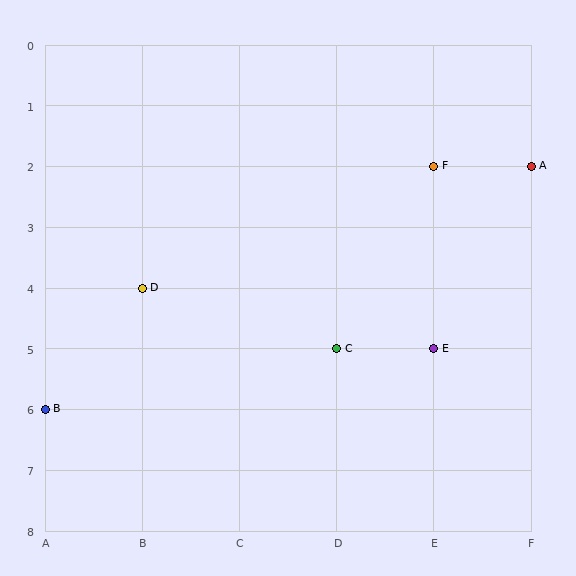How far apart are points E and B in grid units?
Points E and B are 4 columns and 1 row apart (about 4.1 grid units diagonally).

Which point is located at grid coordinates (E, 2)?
Point F is at (E, 2).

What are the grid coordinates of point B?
Point B is at grid coordinates (A, 6).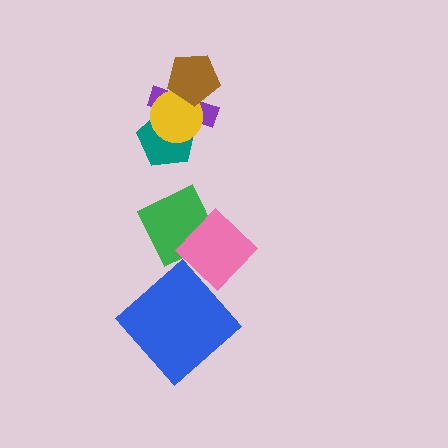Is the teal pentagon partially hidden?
Yes, it is partially covered by another shape.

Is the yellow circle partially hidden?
Yes, it is partially covered by another shape.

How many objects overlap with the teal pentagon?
2 objects overlap with the teal pentagon.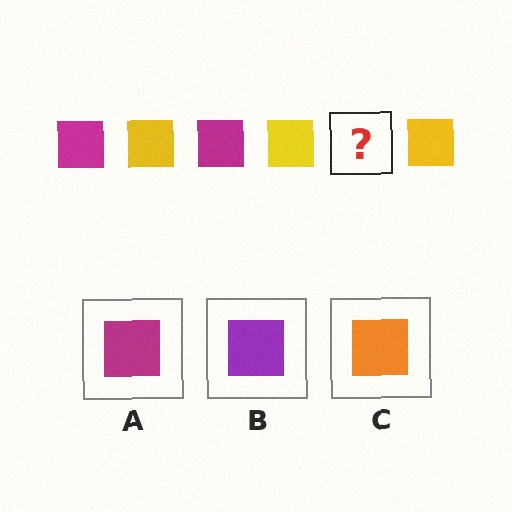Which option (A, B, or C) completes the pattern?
A.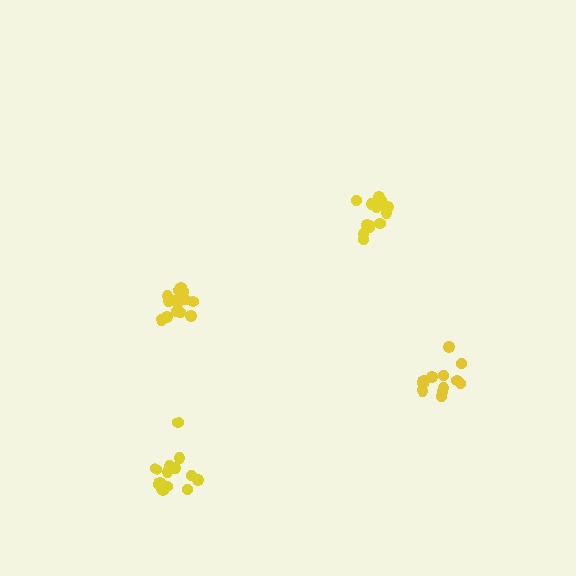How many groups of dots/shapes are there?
There are 4 groups.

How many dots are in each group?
Group 1: 14 dots, Group 2: 12 dots, Group 3: 14 dots, Group 4: 15 dots (55 total).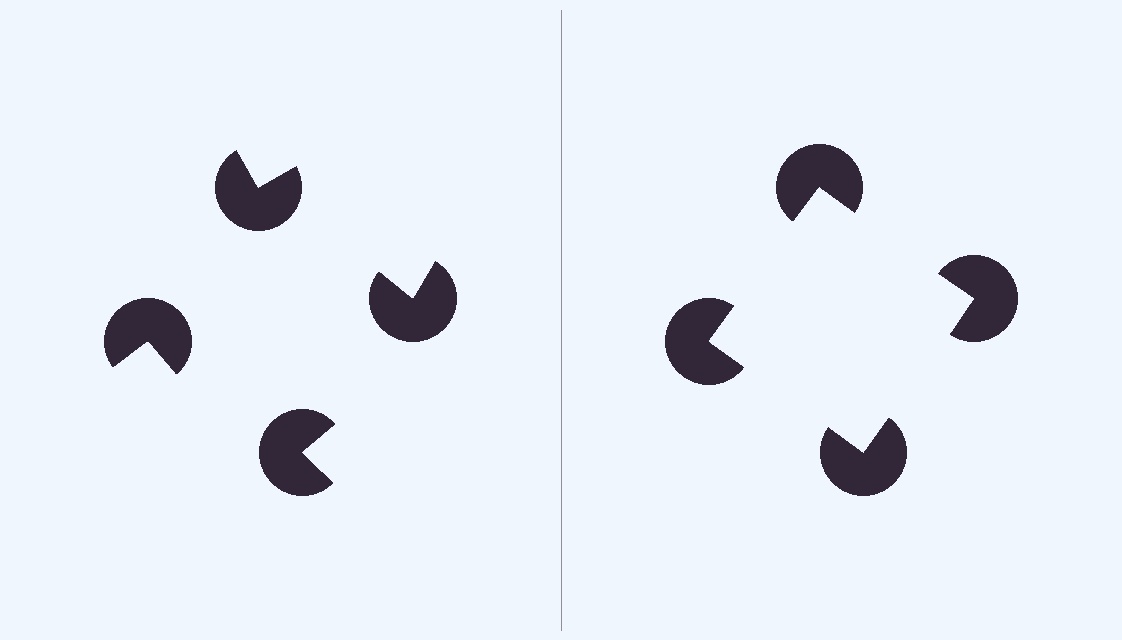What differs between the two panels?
The pac-man discs are positioned identically on both sides; only the wedge orientations differ. On the right they align to a square; on the left they are misaligned.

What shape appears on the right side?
An illusory square.